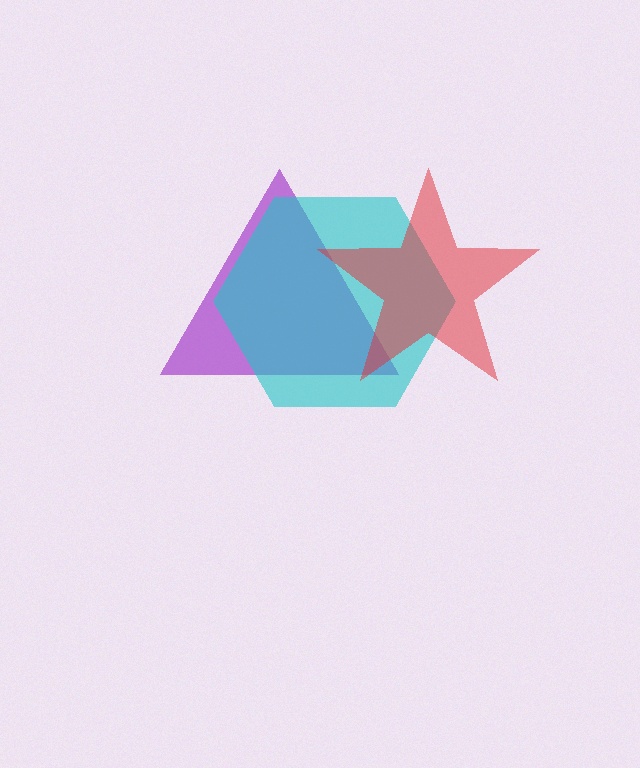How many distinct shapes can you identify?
There are 3 distinct shapes: a purple triangle, a cyan hexagon, a red star.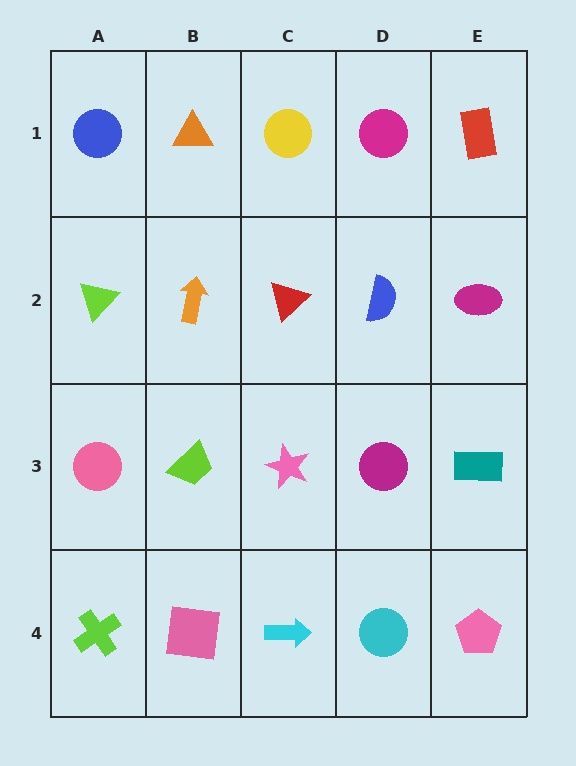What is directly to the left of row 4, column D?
A cyan arrow.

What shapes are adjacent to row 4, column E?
A teal rectangle (row 3, column E), a cyan circle (row 4, column D).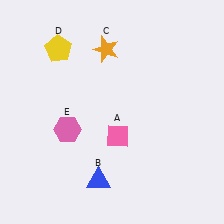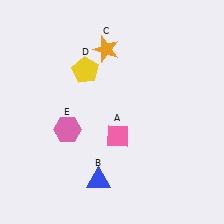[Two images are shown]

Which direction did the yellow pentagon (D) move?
The yellow pentagon (D) moved right.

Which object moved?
The yellow pentagon (D) moved right.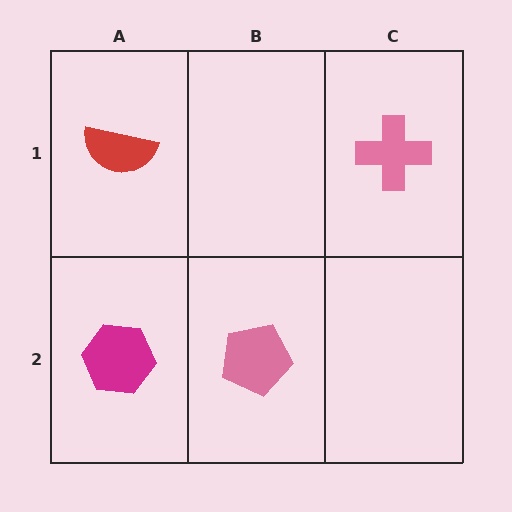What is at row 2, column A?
A magenta hexagon.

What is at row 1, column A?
A red semicircle.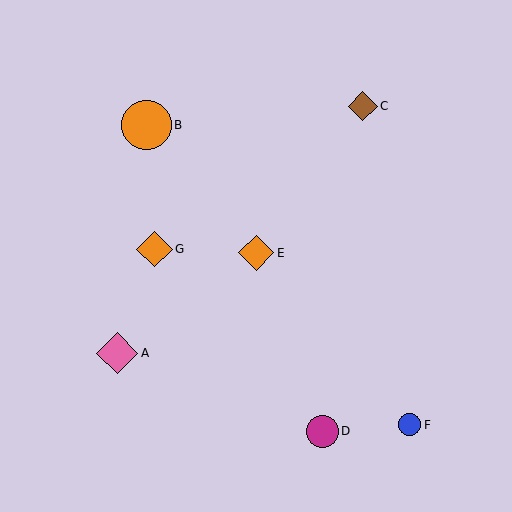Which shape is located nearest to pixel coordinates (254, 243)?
The orange diamond (labeled E) at (256, 253) is nearest to that location.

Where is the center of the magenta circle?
The center of the magenta circle is at (322, 431).